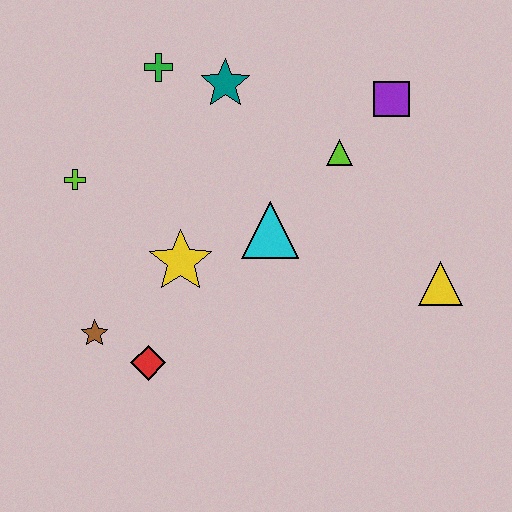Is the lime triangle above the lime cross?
Yes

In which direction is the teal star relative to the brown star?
The teal star is above the brown star.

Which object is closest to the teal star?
The green cross is closest to the teal star.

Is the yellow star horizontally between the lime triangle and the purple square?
No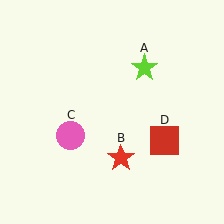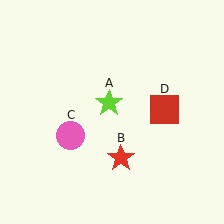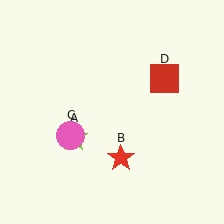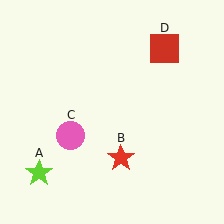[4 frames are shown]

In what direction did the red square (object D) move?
The red square (object D) moved up.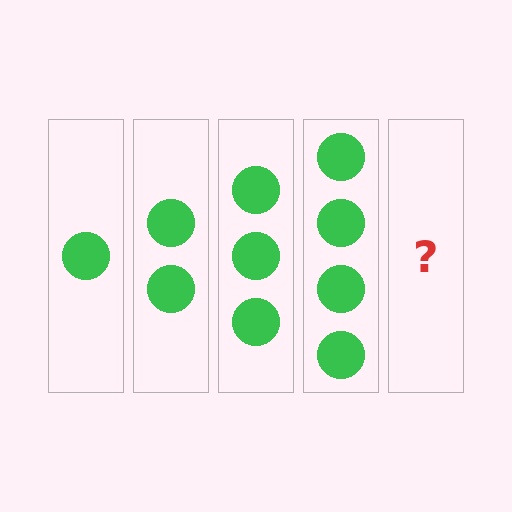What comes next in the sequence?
The next element should be 5 circles.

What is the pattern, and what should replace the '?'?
The pattern is that each step adds one more circle. The '?' should be 5 circles.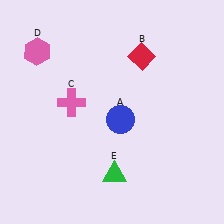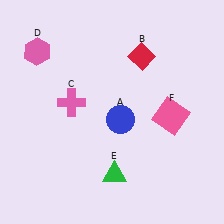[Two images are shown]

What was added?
A pink square (F) was added in Image 2.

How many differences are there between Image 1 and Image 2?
There is 1 difference between the two images.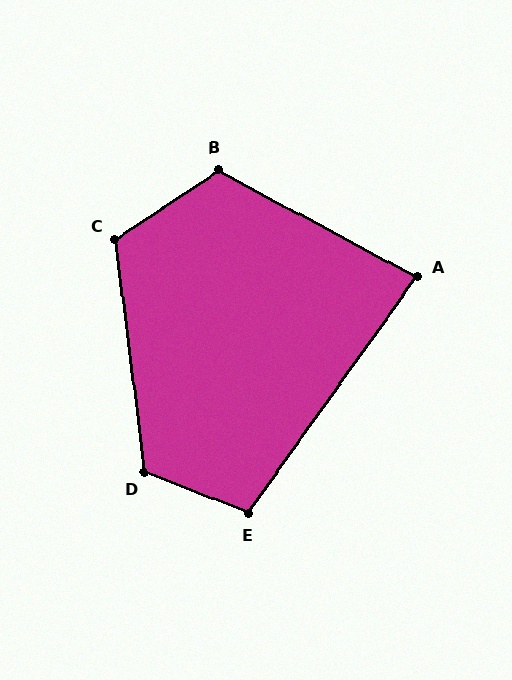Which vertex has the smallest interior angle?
A, at approximately 83 degrees.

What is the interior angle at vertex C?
Approximately 116 degrees (obtuse).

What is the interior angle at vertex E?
Approximately 104 degrees (obtuse).